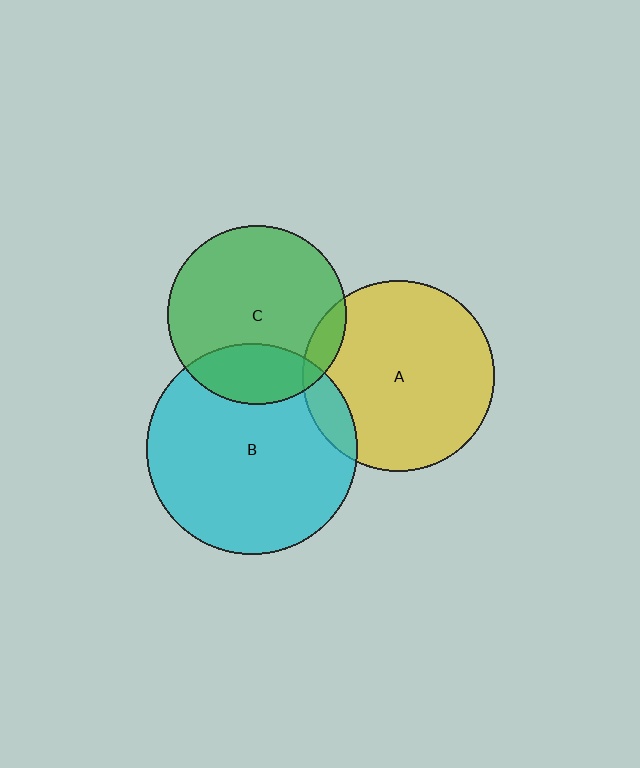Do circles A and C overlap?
Yes.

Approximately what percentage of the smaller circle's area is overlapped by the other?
Approximately 10%.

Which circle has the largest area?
Circle B (cyan).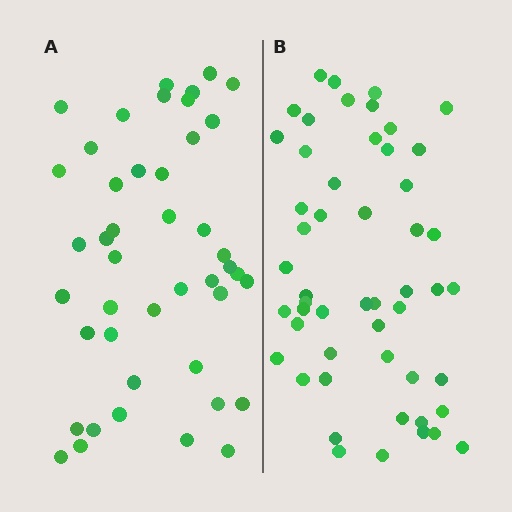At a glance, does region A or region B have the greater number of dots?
Region B (the right region) has more dots.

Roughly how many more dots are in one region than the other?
Region B has roughly 8 or so more dots than region A.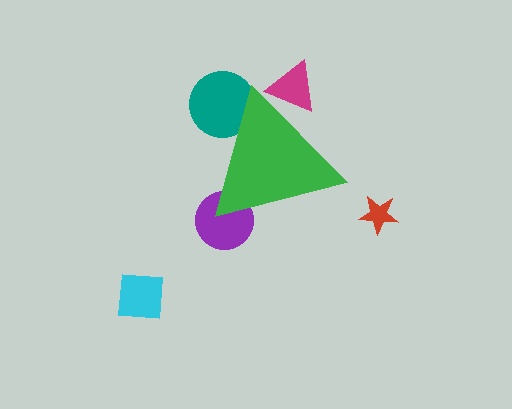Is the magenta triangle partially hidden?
Yes, the magenta triangle is partially hidden behind the green triangle.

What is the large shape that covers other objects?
A green triangle.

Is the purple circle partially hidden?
Yes, the purple circle is partially hidden behind the green triangle.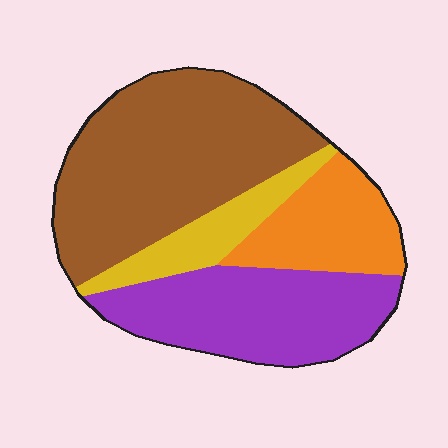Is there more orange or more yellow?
Orange.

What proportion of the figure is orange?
Orange covers 17% of the figure.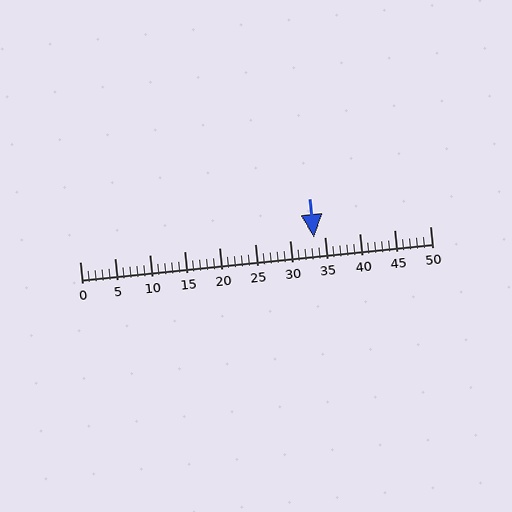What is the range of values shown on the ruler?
The ruler shows values from 0 to 50.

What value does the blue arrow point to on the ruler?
The blue arrow points to approximately 33.